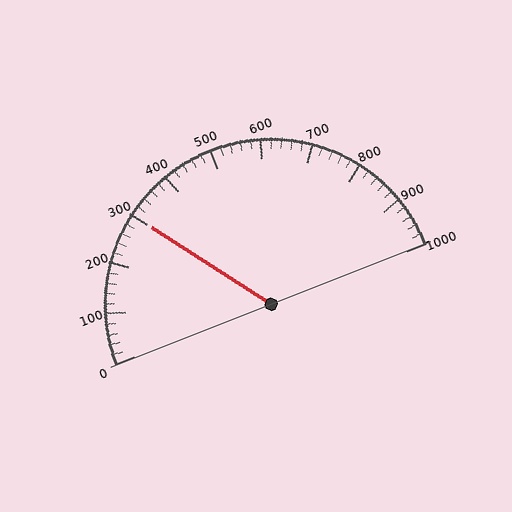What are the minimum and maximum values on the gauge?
The gauge ranges from 0 to 1000.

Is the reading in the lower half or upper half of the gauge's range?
The reading is in the lower half of the range (0 to 1000).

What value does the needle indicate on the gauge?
The needle indicates approximately 300.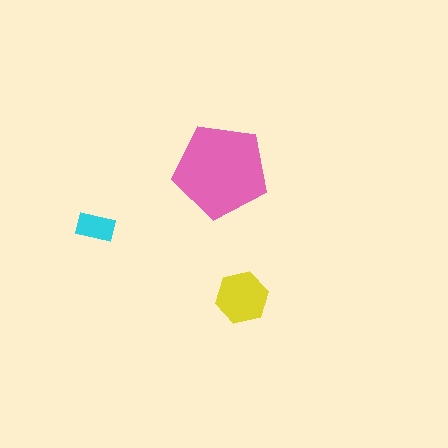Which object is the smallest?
The cyan rectangle.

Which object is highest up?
The pink pentagon is topmost.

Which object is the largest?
The pink pentagon.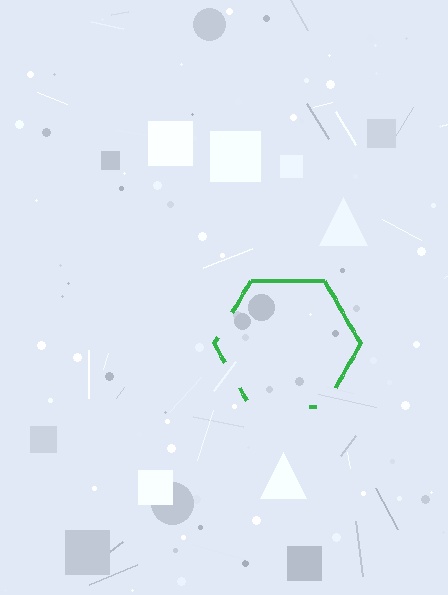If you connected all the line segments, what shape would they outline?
They would outline a hexagon.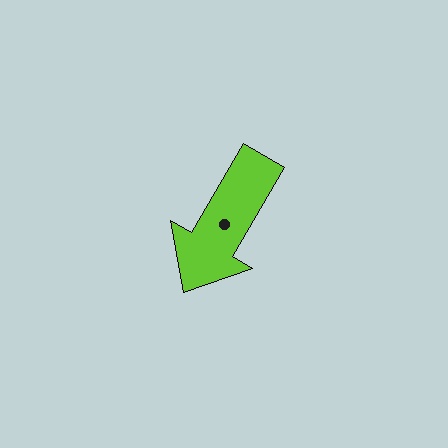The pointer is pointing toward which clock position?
Roughly 7 o'clock.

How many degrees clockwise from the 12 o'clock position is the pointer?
Approximately 211 degrees.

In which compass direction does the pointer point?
Southwest.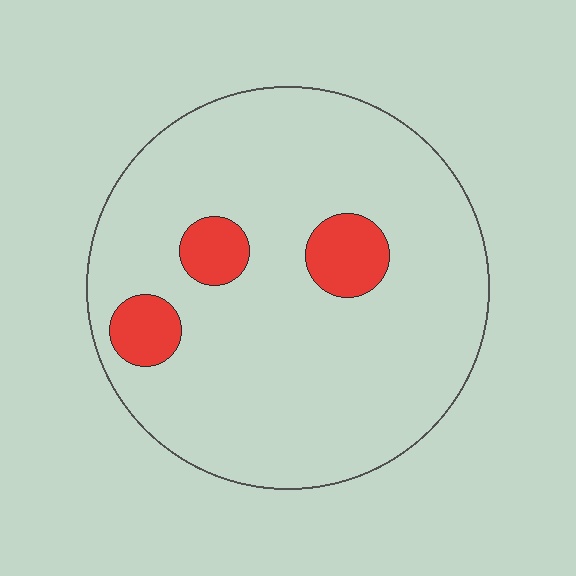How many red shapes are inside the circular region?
3.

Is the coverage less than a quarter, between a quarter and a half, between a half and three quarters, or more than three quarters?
Less than a quarter.